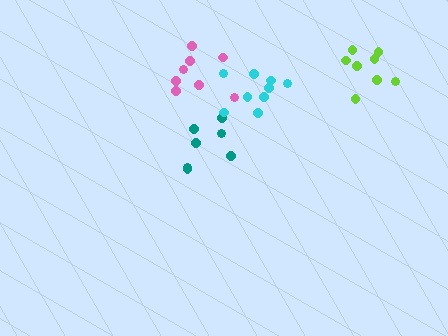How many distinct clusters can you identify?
There are 4 distinct clusters.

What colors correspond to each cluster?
The clusters are colored: teal, pink, cyan, lime.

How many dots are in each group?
Group 1: 7 dots, Group 2: 8 dots, Group 3: 9 dots, Group 4: 8 dots (32 total).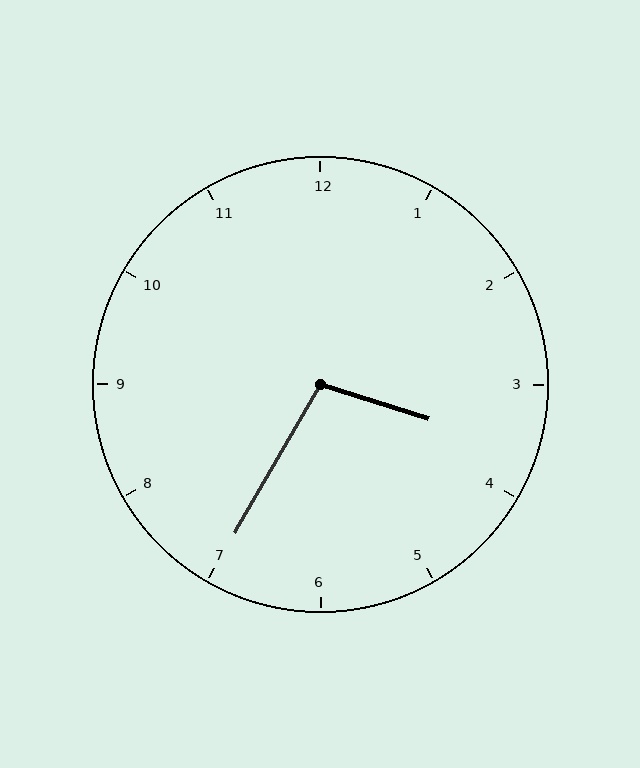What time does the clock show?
3:35.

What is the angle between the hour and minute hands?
Approximately 102 degrees.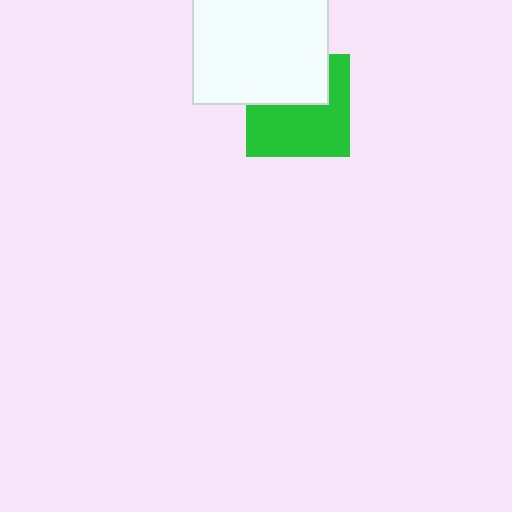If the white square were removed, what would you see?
You would see the complete green square.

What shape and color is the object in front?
The object in front is a white square.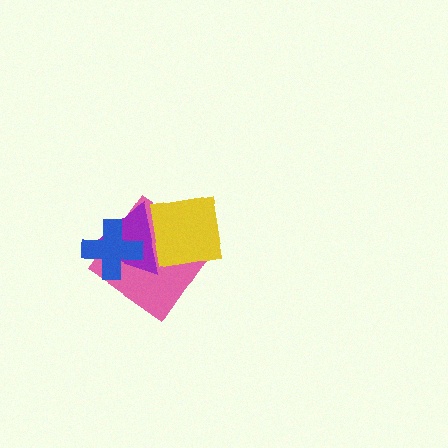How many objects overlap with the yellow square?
2 objects overlap with the yellow square.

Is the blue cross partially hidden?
No, no other shape covers it.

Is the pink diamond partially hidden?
Yes, it is partially covered by another shape.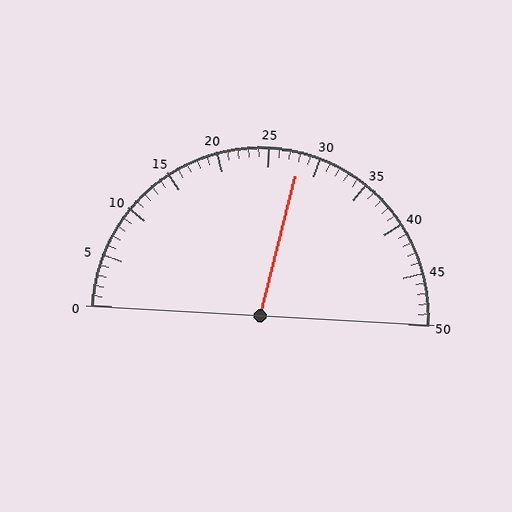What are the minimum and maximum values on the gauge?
The gauge ranges from 0 to 50.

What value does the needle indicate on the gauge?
The needle indicates approximately 28.